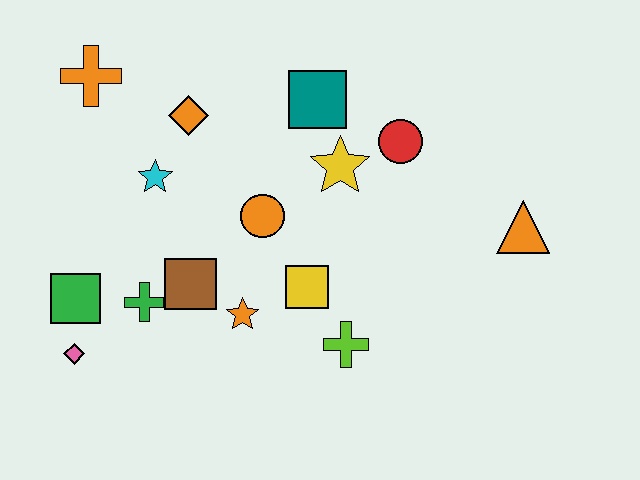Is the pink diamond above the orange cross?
No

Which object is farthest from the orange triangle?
The pink diamond is farthest from the orange triangle.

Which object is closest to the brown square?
The green cross is closest to the brown square.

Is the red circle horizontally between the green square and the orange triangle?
Yes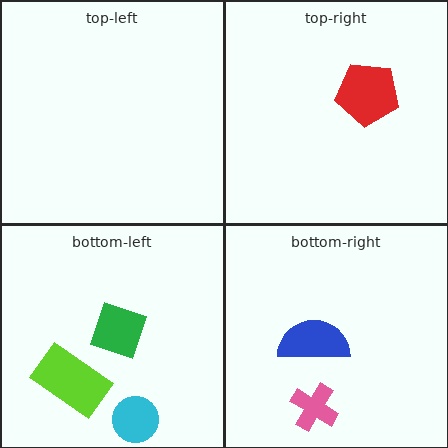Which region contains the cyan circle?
The bottom-left region.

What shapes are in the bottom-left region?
The cyan circle, the lime rectangle, the green diamond.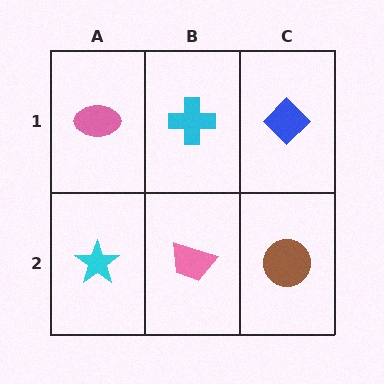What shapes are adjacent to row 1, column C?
A brown circle (row 2, column C), a cyan cross (row 1, column B).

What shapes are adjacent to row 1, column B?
A pink trapezoid (row 2, column B), a pink ellipse (row 1, column A), a blue diamond (row 1, column C).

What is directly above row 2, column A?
A pink ellipse.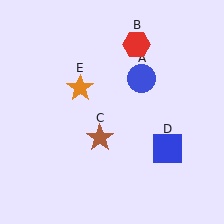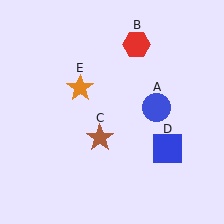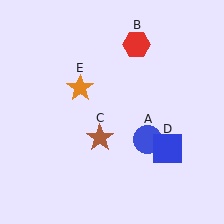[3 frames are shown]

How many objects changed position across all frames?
1 object changed position: blue circle (object A).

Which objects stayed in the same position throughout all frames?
Red hexagon (object B) and brown star (object C) and blue square (object D) and orange star (object E) remained stationary.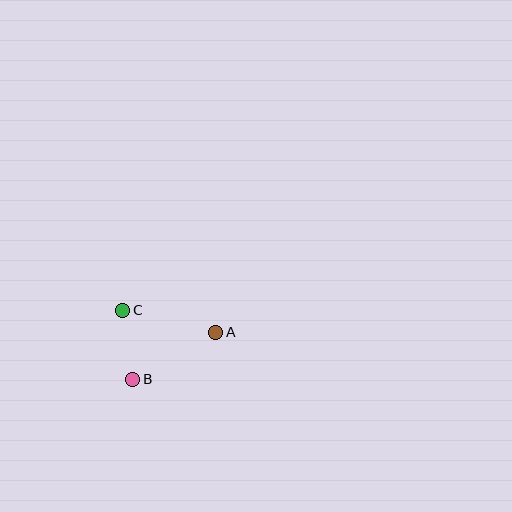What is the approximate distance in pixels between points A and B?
The distance between A and B is approximately 96 pixels.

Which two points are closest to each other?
Points B and C are closest to each other.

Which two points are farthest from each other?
Points A and C are farthest from each other.